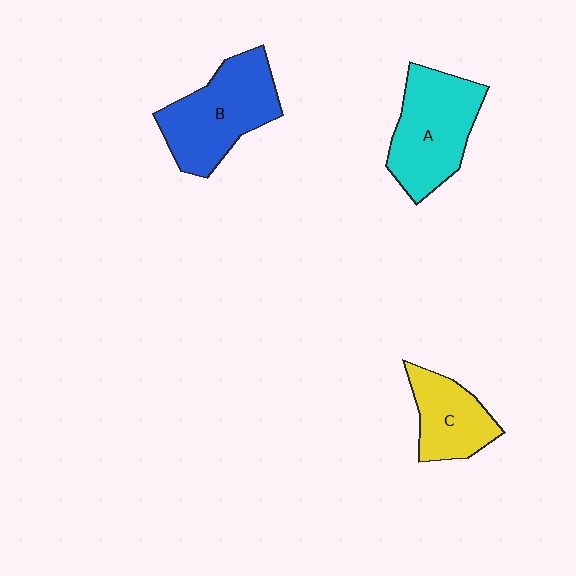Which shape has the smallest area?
Shape C (yellow).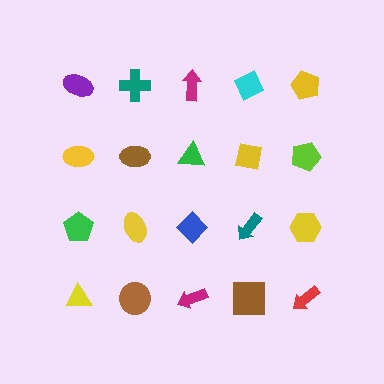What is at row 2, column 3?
A green triangle.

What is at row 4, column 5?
A red arrow.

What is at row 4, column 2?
A brown circle.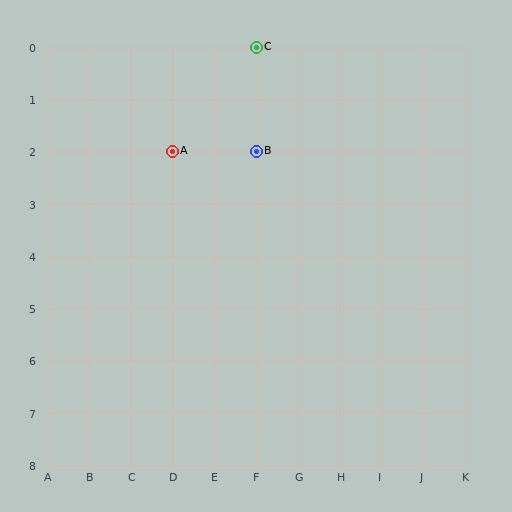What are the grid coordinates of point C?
Point C is at grid coordinates (F, 0).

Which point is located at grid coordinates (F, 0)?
Point C is at (F, 0).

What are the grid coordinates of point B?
Point B is at grid coordinates (F, 2).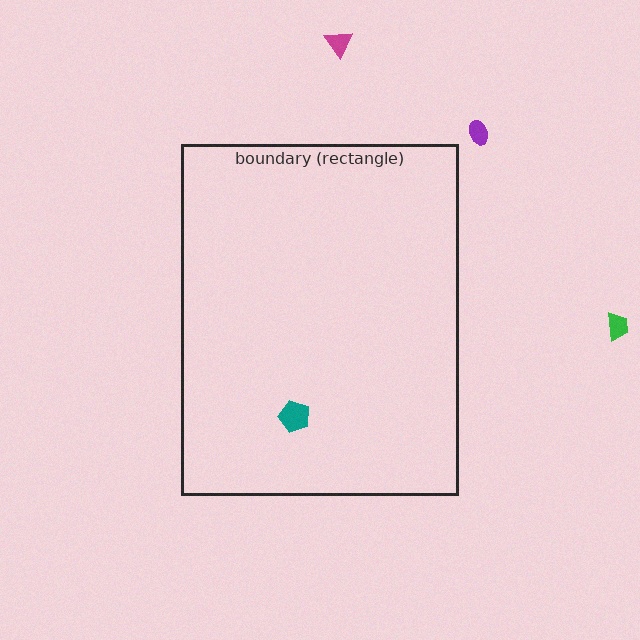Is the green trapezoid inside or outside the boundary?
Outside.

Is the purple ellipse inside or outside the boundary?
Outside.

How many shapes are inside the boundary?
1 inside, 3 outside.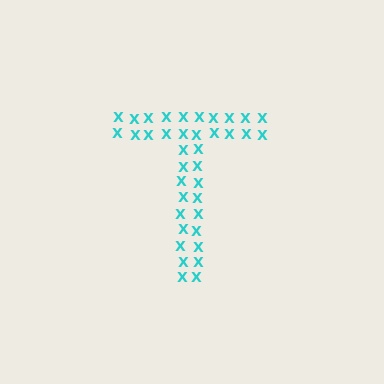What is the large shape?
The large shape is the letter T.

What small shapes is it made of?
It is made of small letter X's.